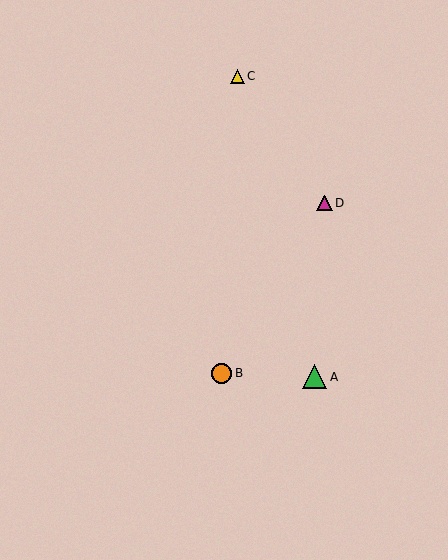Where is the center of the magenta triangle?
The center of the magenta triangle is at (324, 203).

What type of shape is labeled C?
Shape C is a yellow triangle.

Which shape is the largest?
The green triangle (labeled A) is the largest.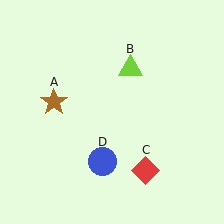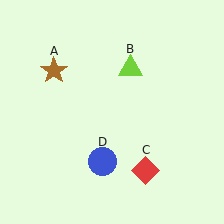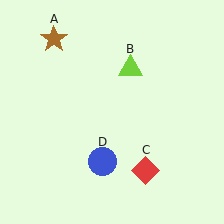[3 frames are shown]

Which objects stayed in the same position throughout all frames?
Lime triangle (object B) and red diamond (object C) and blue circle (object D) remained stationary.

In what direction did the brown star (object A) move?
The brown star (object A) moved up.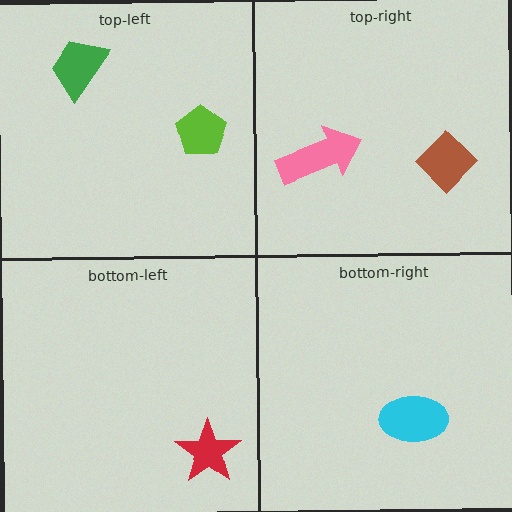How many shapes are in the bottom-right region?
1.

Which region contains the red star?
The bottom-left region.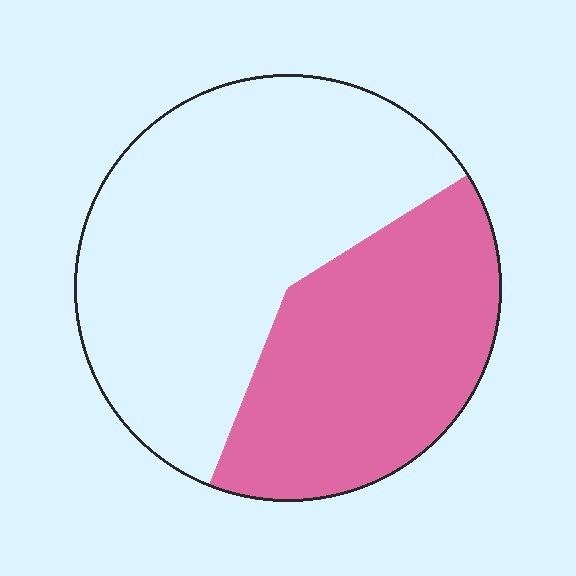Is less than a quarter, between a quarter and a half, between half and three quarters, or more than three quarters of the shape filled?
Between a quarter and a half.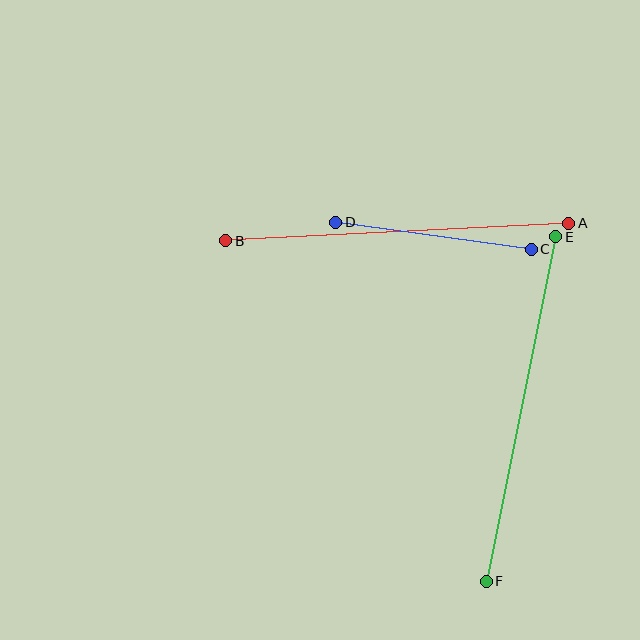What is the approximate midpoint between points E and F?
The midpoint is at approximately (521, 409) pixels.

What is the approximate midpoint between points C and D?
The midpoint is at approximately (434, 236) pixels.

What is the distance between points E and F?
The distance is approximately 351 pixels.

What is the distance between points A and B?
The distance is approximately 344 pixels.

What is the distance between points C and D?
The distance is approximately 197 pixels.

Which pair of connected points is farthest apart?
Points E and F are farthest apart.